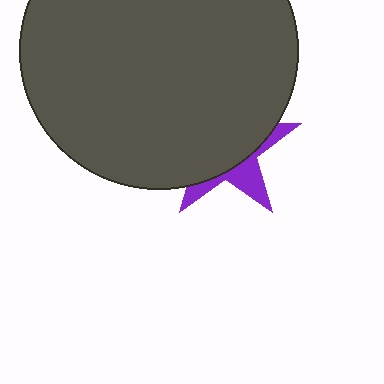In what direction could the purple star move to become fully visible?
The purple star could move down. That would shift it out from behind the dark gray circle entirely.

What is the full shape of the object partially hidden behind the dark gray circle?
The partially hidden object is a purple star.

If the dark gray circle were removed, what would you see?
You would see the complete purple star.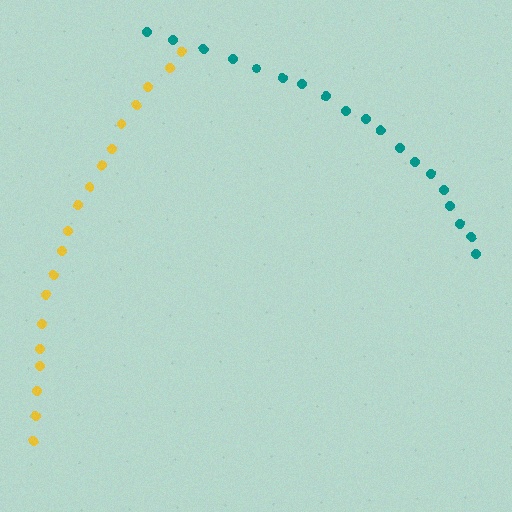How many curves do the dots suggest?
There are 2 distinct paths.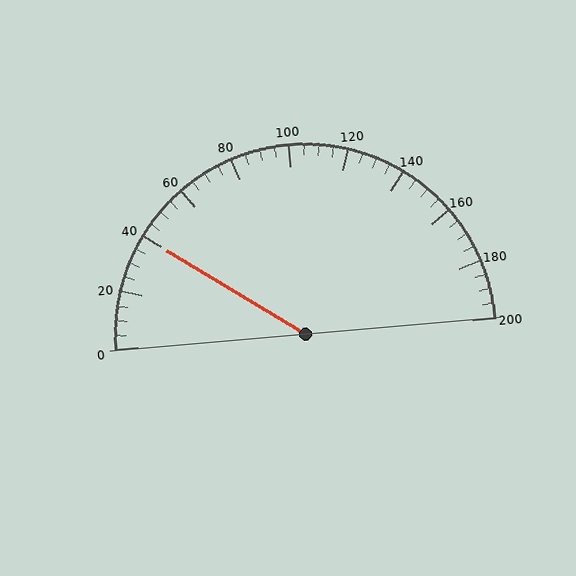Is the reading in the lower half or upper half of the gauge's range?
The reading is in the lower half of the range (0 to 200).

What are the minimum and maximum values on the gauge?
The gauge ranges from 0 to 200.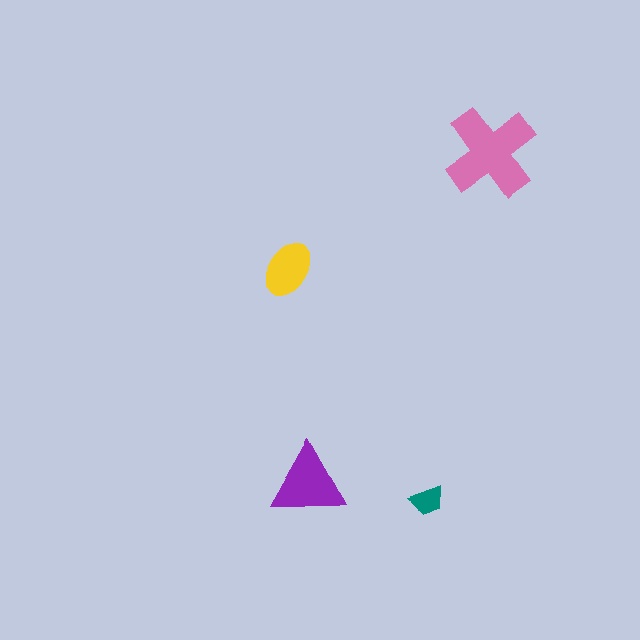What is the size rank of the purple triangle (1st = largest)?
2nd.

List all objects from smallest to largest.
The teal trapezoid, the yellow ellipse, the purple triangle, the pink cross.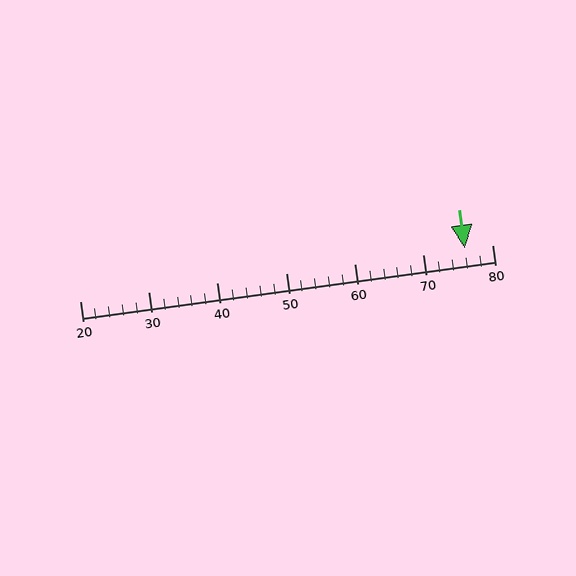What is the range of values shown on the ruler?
The ruler shows values from 20 to 80.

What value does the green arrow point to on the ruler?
The green arrow points to approximately 76.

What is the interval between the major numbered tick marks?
The major tick marks are spaced 10 units apart.